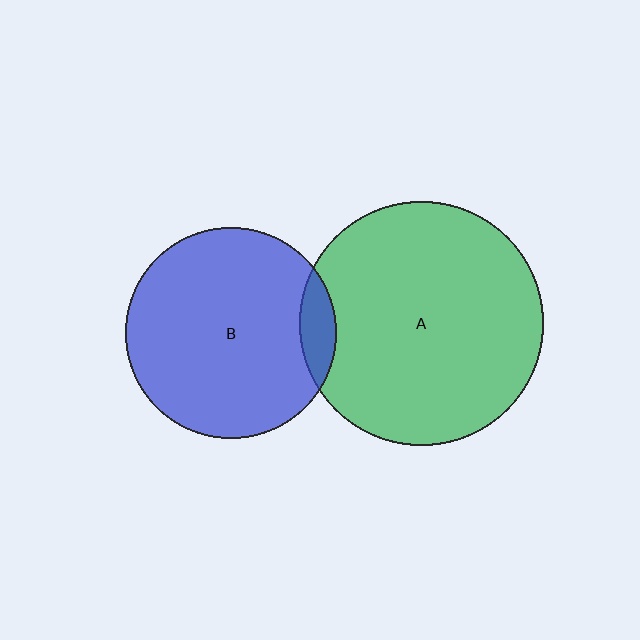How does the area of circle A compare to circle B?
Approximately 1.3 times.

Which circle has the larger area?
Circle A (green).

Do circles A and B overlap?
Yes.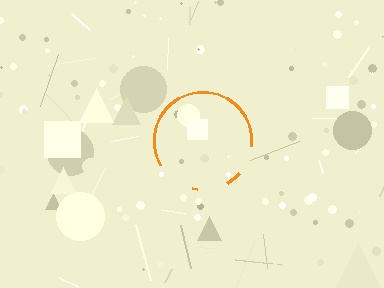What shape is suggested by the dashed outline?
The dashed outline suggests a circle.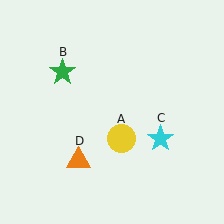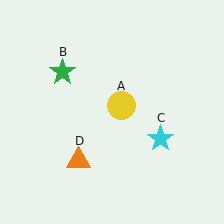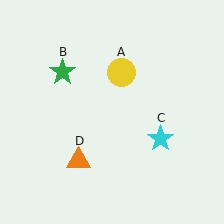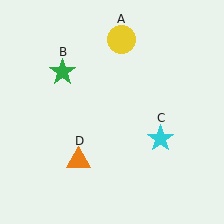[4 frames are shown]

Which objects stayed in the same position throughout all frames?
Green star (object B) and cyan star (object C) and orange triangle (object D) remained stationary.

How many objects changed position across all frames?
1 object changed position: yellow circle (object A).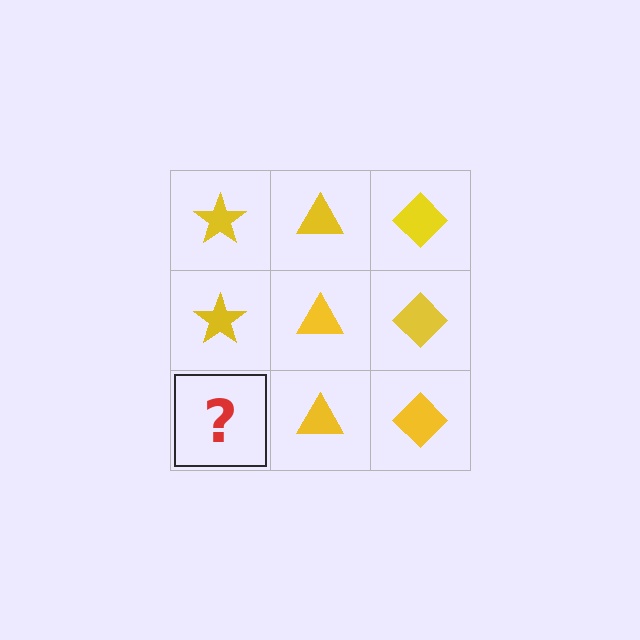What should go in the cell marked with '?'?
The missing cell should contain a yellow star.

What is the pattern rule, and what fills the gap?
The rule is that each column has a consistent shape. The gap should be filled with a yellow star.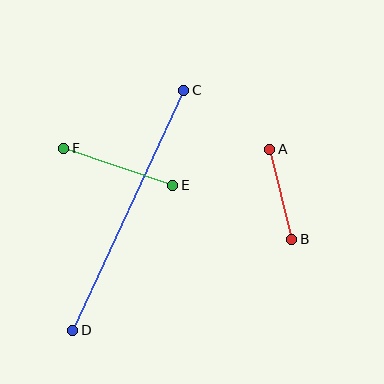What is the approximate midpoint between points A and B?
The midpoint is at approximately (281, 194) pixels.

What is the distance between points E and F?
The distance is approximately 115 pixels.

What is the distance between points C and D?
The distance is approximately 265 pixels.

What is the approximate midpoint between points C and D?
The midpoint is at approximately (128, 210) pixels.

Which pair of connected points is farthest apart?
Points C and D are farthest apart.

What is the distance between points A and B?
The distance is approximately 92 pixels.